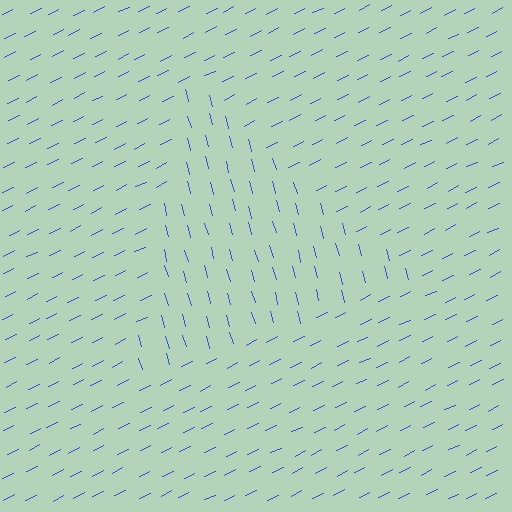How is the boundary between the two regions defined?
The boundary is defined purely by a change in line orientation (approximately 79 degrees difference). All lines are the same color and thickness.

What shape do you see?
I see a triangle.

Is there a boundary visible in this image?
Yes, there is a texture boundary formed by a change in line orientation.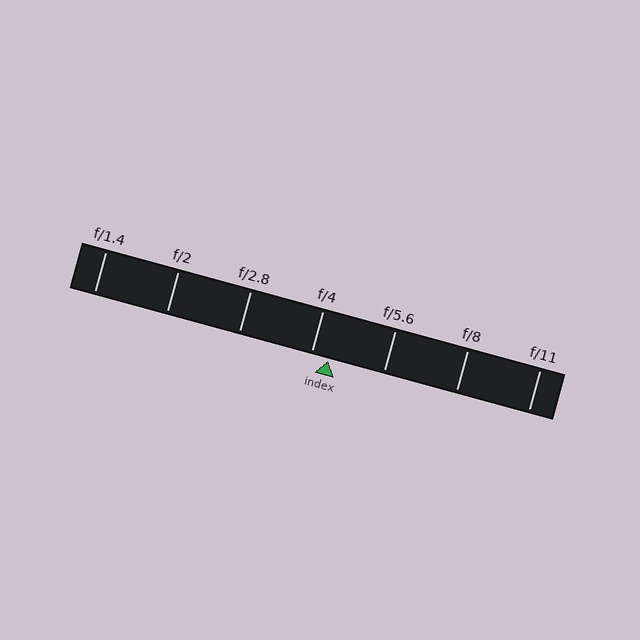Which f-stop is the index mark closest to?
The index mark is closest to f/4.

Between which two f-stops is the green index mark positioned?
The index mark is between f/4 and f/5.6.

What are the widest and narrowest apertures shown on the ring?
The widest aperture shown is f/1.4 and the narrowest is f/11.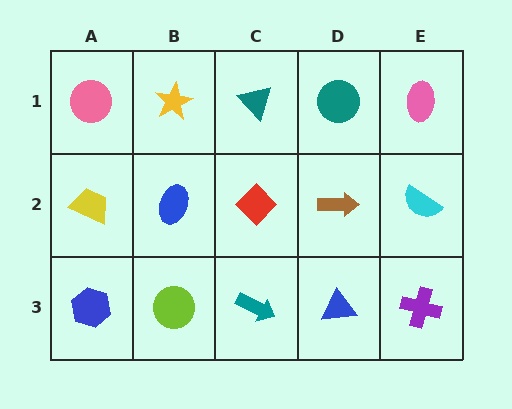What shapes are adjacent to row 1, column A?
A yellow trapezoid (row 2, column A), a yellow star (row 1, column B).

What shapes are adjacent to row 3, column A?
A yellow trapezoid (row 2, column A), a lime circle (row 3, column B).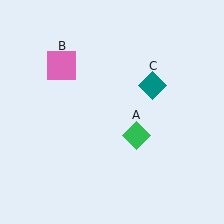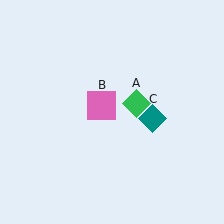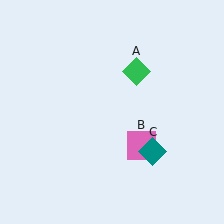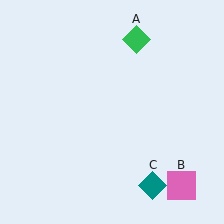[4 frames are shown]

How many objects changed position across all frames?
3 objects changed position: green diamond (object A), pink square (object B), teal diamond (object C).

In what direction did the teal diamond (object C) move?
The teal diamond (object C) moved down.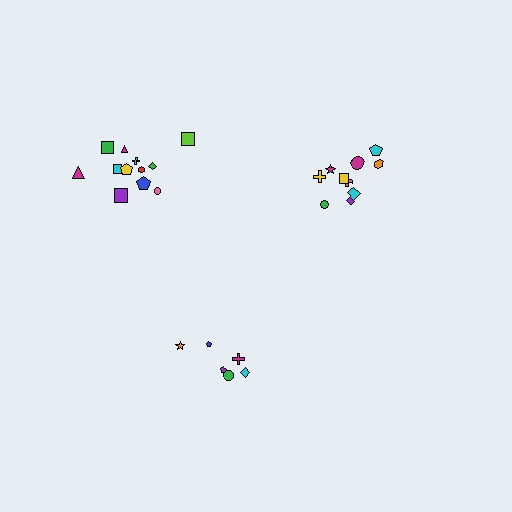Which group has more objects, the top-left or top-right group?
The top-left group.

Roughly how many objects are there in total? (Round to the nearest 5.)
Roughly 30 objects in total.